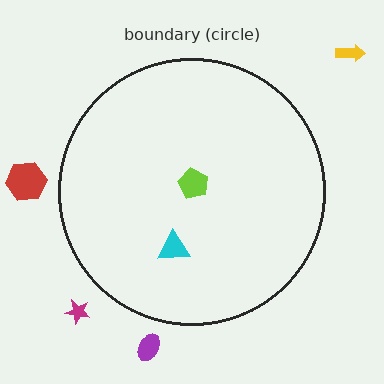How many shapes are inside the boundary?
2 inside, 4 outside.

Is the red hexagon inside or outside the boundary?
Outside.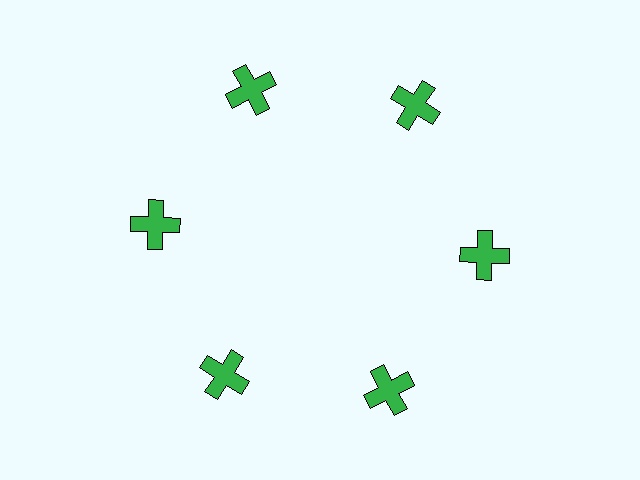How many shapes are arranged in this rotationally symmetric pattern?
There are 6 shapes, arranged in 6 groups of 1.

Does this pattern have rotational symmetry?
Yes, this pattern has 6-fold rotational symmetry. It looks the same after rotating 60 degrees around the center.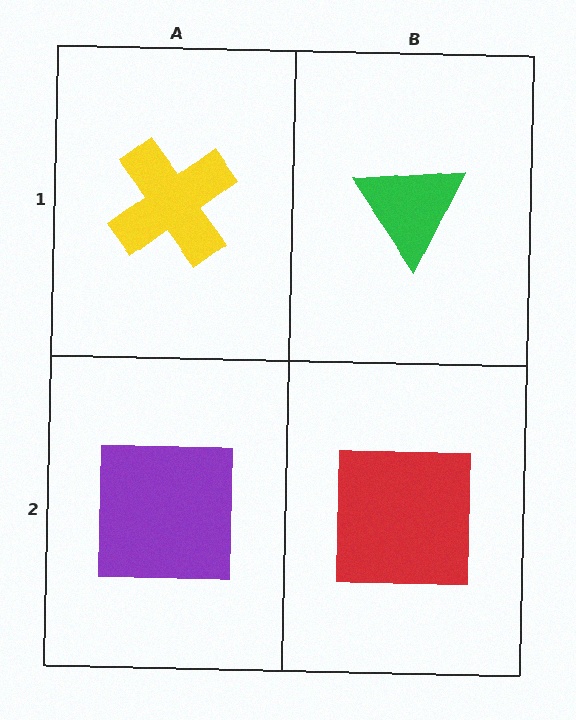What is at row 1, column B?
A green triangle.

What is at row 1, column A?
A yellow cross.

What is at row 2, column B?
A red square.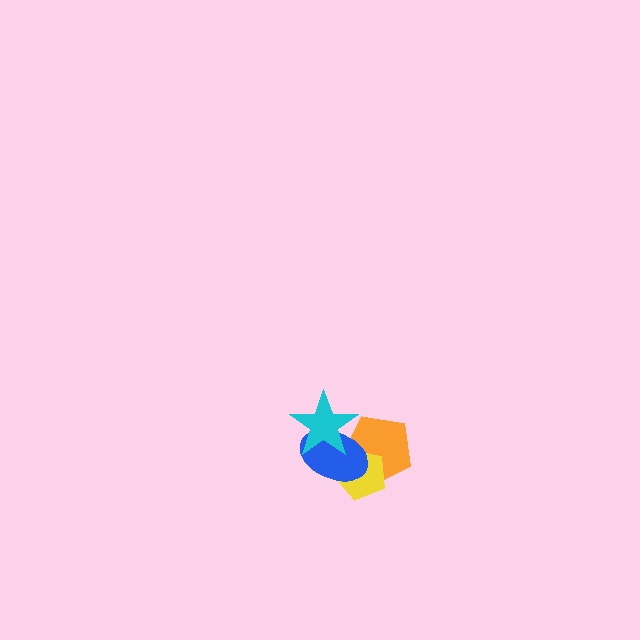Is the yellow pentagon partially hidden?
Yes, it is partially covered by another shape.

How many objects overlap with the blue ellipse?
3 objects overlap with the blue ellipse.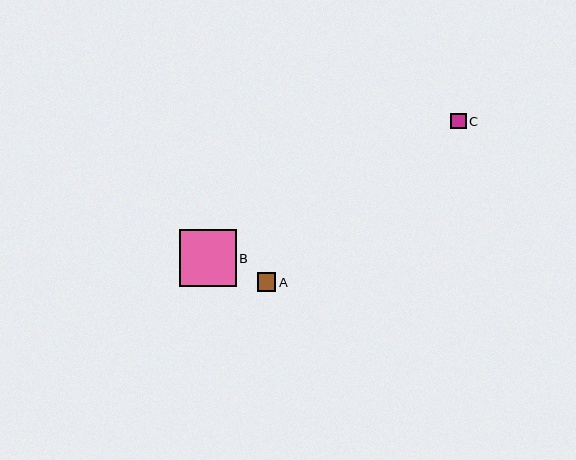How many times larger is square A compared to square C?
Square A is approximately 1.2 times the size of square C.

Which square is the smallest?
Square C is the smallest with a size of approximately 15 pixels.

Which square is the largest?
Square B is the largest with a size of approximately 57 pixels.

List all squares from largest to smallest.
From largest to smallest: B, A, C.